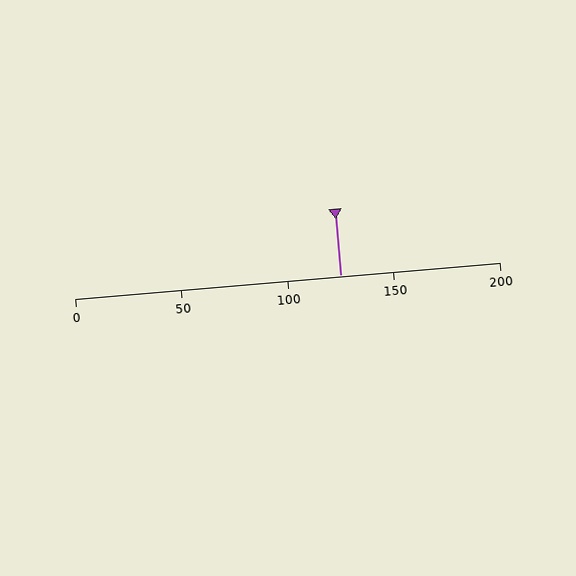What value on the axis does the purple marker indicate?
The marker indicates approximately 125.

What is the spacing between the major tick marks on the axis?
The major ticks are spaced 50 apart.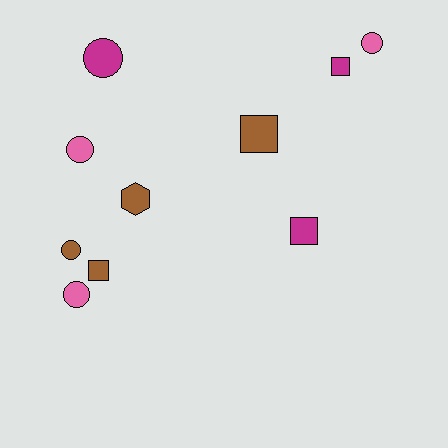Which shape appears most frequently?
Circle, with 5 objects.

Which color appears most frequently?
Brown, with 4 objects.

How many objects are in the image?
There are 10 objects.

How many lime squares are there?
There are no lime squares.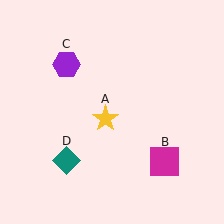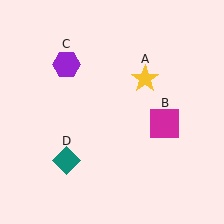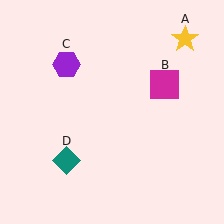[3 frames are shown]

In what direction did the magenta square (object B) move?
The magenta square (object B) moved up.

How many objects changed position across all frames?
2 objects changed position: yellow star (object A), magenta square (object B).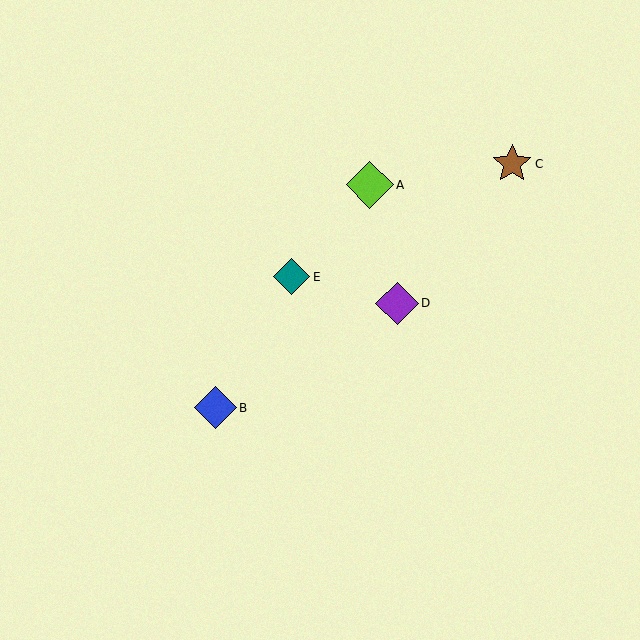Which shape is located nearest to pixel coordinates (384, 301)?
The purple diamond (labeled D) at (397, 303) is nearest to that location.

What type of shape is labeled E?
Shape E is a teal diamond.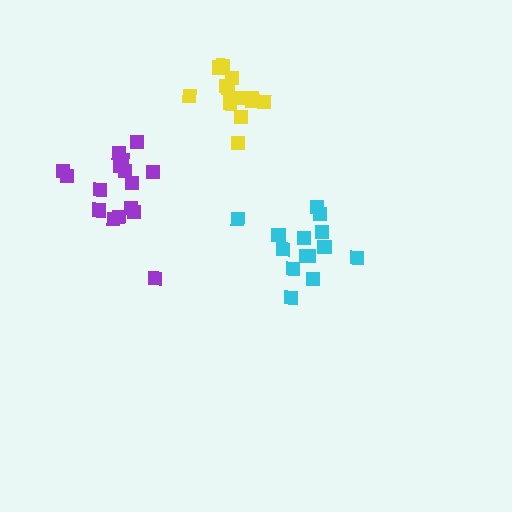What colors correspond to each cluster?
The clusters are colored: cyan, yellow, purple.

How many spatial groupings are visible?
There are 3 spatial groupings.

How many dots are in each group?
Group 1: 14 dots, Group 2: 13 dots, Group 3: 16 dots (43 total).